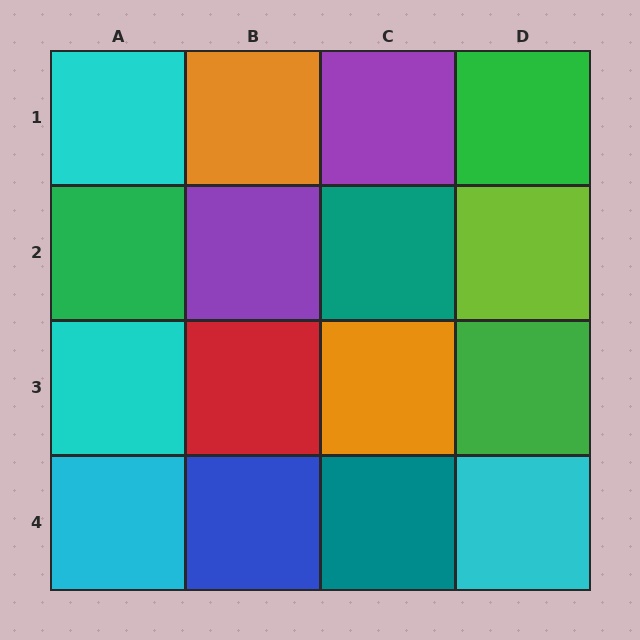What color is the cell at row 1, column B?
Orange.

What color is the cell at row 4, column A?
Cyan.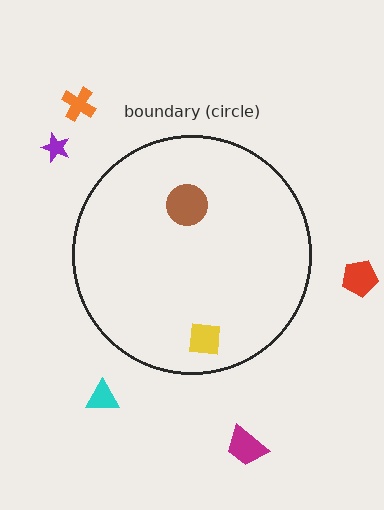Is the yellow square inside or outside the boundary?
Inside.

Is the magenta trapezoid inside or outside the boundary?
Outside.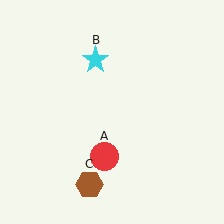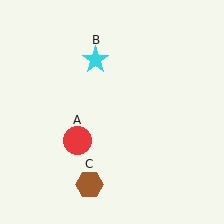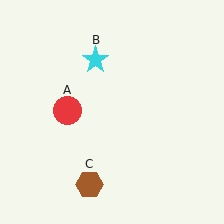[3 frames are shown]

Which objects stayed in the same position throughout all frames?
Cyan star (object B) and brown hexagon (object C) remained stationary.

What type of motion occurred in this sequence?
The red circle (object A) rotated clockwise around the center of the scene.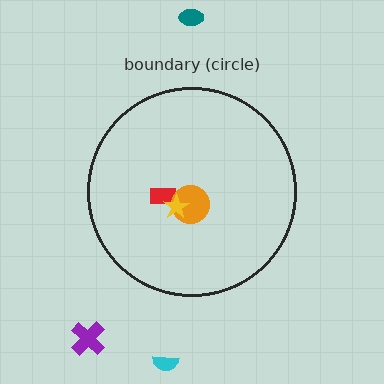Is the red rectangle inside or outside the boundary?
Inside.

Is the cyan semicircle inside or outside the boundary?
Outside.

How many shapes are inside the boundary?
3 inside, 3 outside.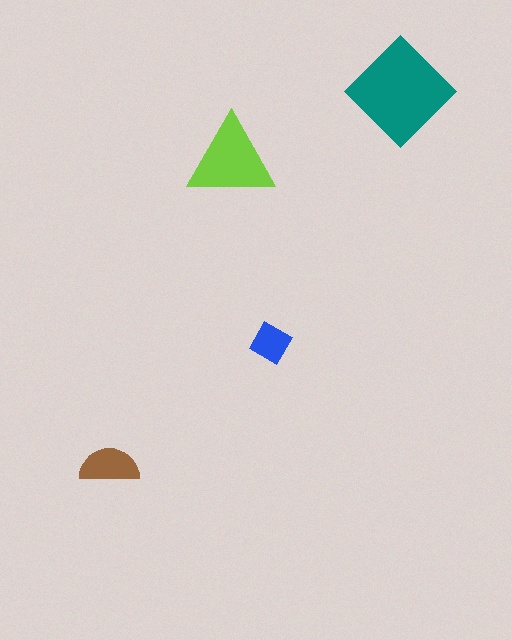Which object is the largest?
The teal diamond.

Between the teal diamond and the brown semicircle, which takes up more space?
The teal diamond.